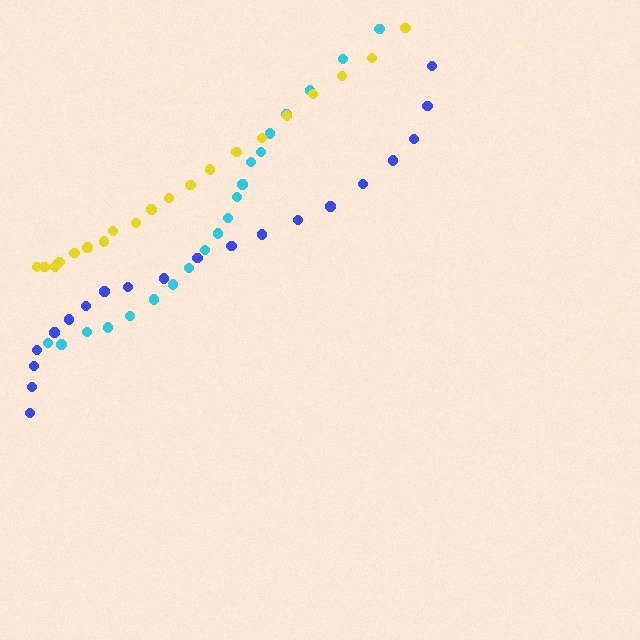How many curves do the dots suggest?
There are 3 distinct paths.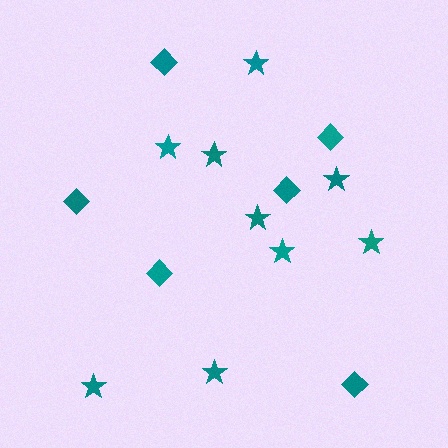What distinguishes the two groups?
There are 2 groups: one group of stars (9) and one group of diamonds (6).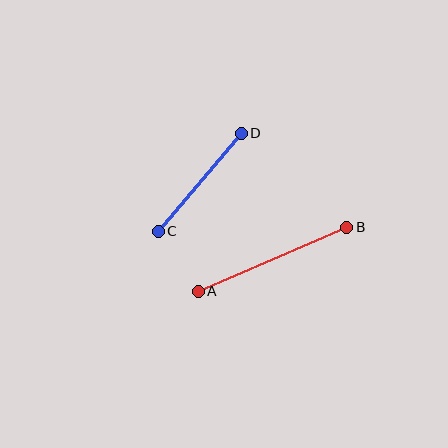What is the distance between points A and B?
The distance is approximately 162 pixels.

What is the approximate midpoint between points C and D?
The midpoint is at approximately (200, 182) pixels.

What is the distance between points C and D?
The distance is approximately 128 pixels.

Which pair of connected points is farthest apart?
Points A and B are farthest apart.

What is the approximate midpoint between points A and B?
The midpoint is at approximately (273, 259) pixels.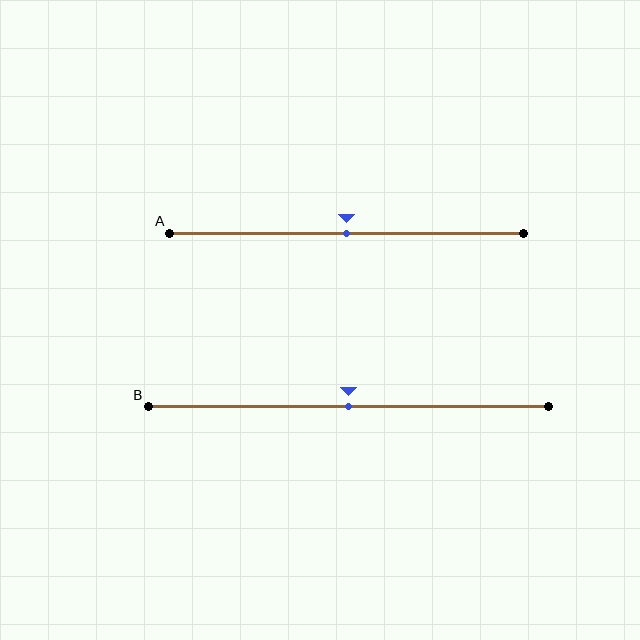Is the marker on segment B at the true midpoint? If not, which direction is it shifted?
Yes, the marker on segment B is at the true midpoint.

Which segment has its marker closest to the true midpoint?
Segment A has its marker closest to the true midpoint.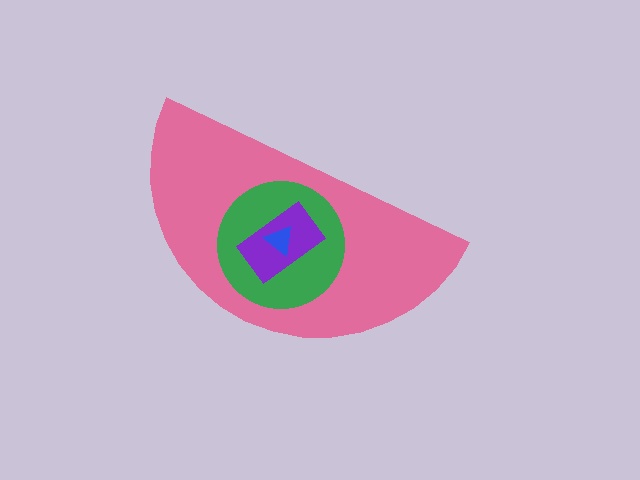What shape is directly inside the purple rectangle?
The blue triangle.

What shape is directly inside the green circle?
The purple rectangle.